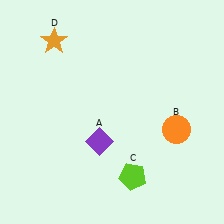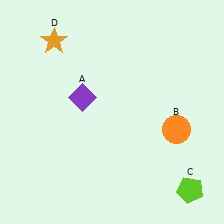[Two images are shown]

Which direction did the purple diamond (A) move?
The purple diamond (A) moved up.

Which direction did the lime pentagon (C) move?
The lime pentagon (C) moved right.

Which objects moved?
The objects that moved are: the purple diamond (A), the lime pentagon (C).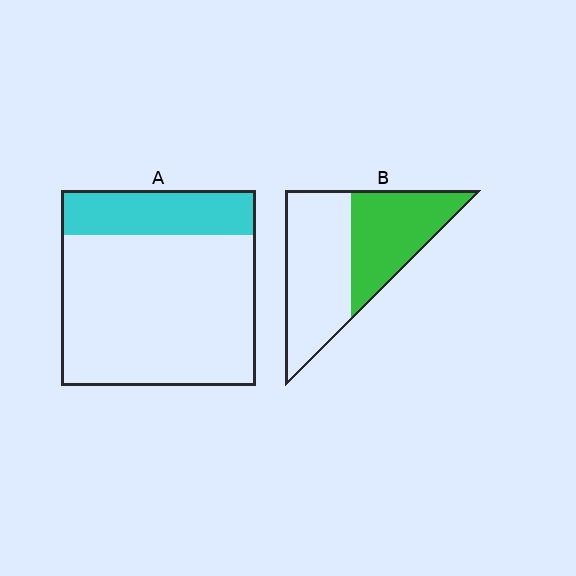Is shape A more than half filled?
No.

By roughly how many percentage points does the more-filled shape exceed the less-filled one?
By roughly 20 percentage points (B over A).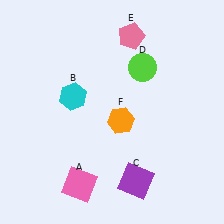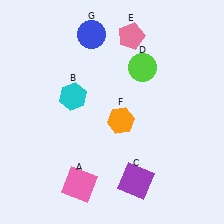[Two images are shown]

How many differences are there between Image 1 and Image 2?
There is 1 difference between the two images.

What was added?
A blue circle (G) was added in Image 2.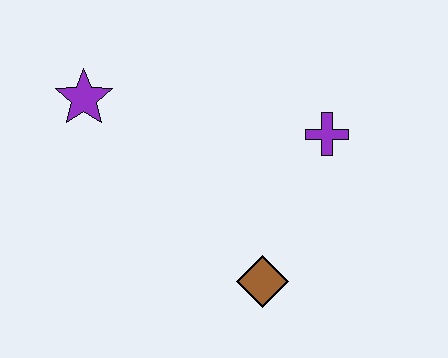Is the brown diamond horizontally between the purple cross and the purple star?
Yes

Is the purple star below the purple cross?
No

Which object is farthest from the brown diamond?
The purple star is farthest from the brown diamond.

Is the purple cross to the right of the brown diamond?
Yes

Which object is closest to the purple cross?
The brown diamond is closest to the purple cross.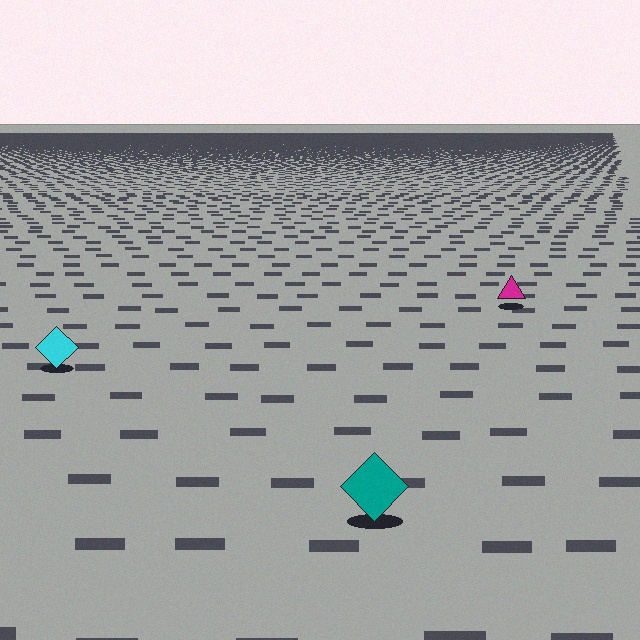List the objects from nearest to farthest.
From nearest to farthest: the teal diamond, the cyan diamond, the magenta triangle.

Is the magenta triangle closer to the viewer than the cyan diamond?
No. The cyan diamond is closer — you can tell from the texture gradient: the ground texture is coarser near it.